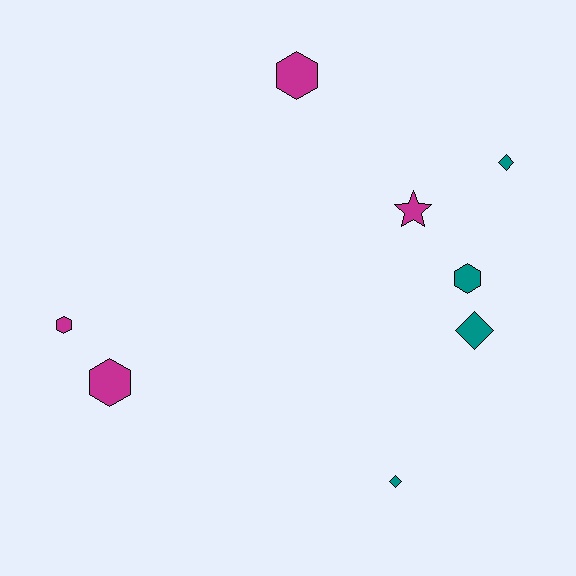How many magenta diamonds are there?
There are no magenta diamonds.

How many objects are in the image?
There are 8 objects.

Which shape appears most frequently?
Hexagon, with 4 objects.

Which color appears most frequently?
Magenta, with 4 objects.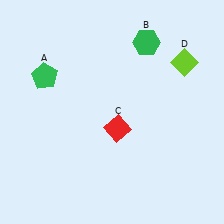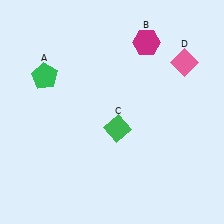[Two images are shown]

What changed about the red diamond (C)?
In Image 1, C is red. In Image 2, it changed to green.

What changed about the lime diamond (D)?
In Image 1, D is lime. In Image 2, it changed to pink.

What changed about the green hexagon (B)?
In Image 1, B is green. In Image 2, it changed to magenta.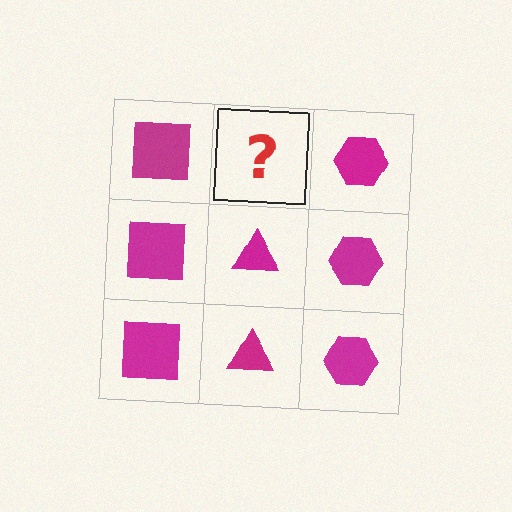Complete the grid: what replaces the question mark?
The question mark should be replaced with a magenta triangle.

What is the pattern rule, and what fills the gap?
The rule is that each column has a consistent shape. The gap should be filled with a magenta triangle.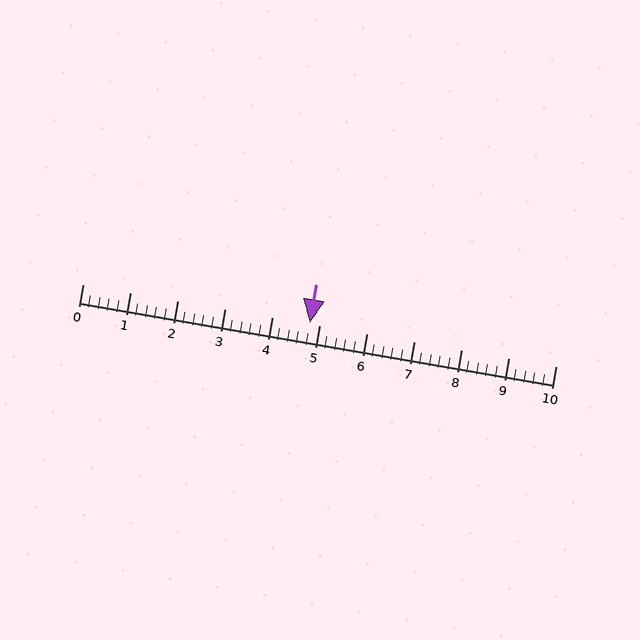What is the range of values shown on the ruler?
The ruler shows values from 0 to 10.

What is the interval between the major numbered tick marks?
The major tick marks are spaced 1 units apart.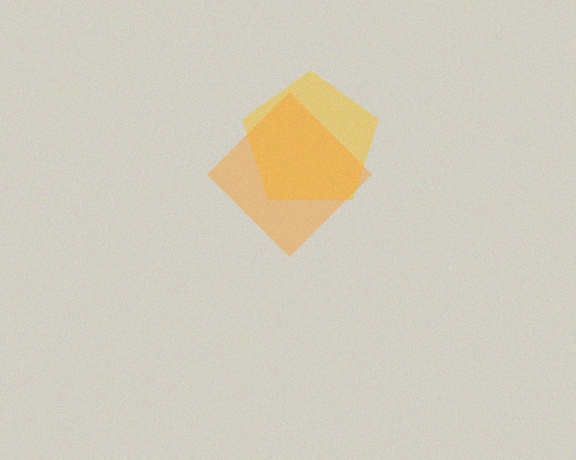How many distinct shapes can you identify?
There are 2 distinct shapes: a yellow pentagon, an orange diamond.